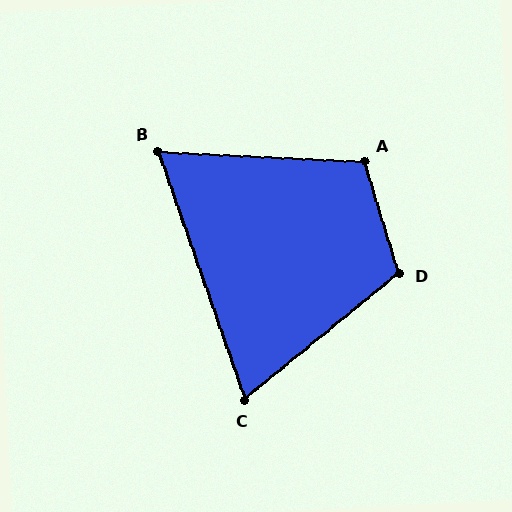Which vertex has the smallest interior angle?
B, at approximately 68 degrees.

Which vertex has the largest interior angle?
D, at approximately 112 degrees.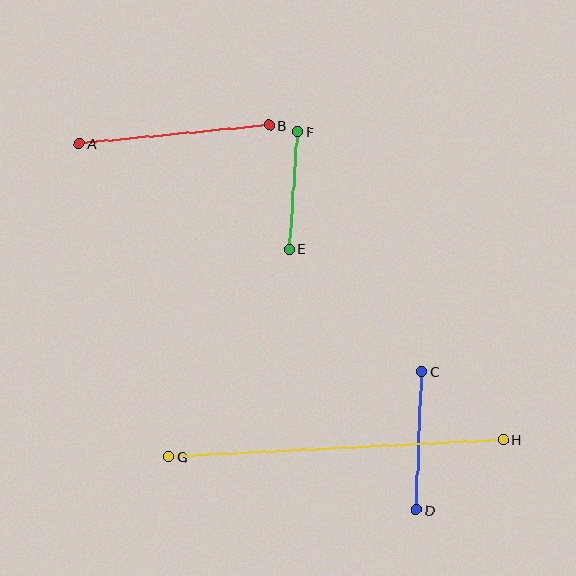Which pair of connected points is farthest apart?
Points G and H are farthest apart.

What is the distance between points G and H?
The distance is approximately 335 pixels.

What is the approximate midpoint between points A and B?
The midpoint is at approximately (174, 135) pixels.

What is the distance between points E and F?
The distance is approximately 118 pixels.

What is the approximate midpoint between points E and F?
The midpoint is at approximately (293, 190) pixels.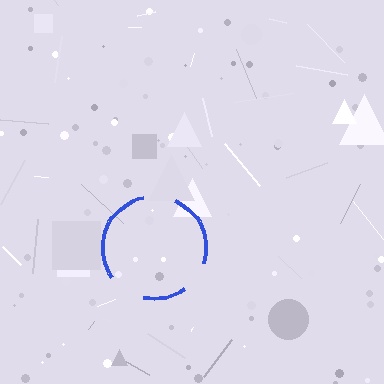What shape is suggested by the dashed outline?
The dashed outline suggests a circle.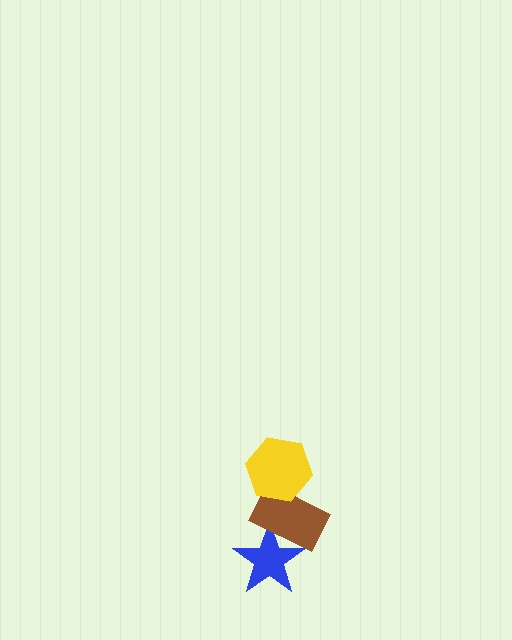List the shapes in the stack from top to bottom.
From top to bottom: the yellow hexagon, the brown rectangle, the blue star.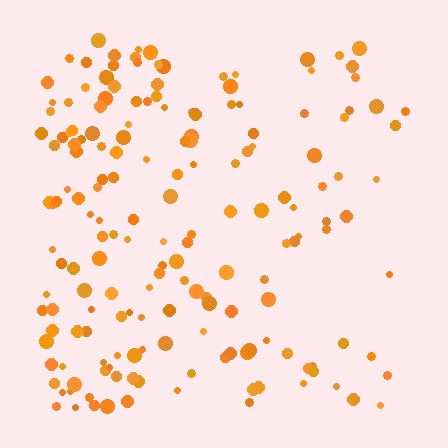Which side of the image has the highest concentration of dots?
The left.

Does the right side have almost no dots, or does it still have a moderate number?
Still a moderate number, just noticeably fewer than the left.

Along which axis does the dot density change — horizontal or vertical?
Horizontal.